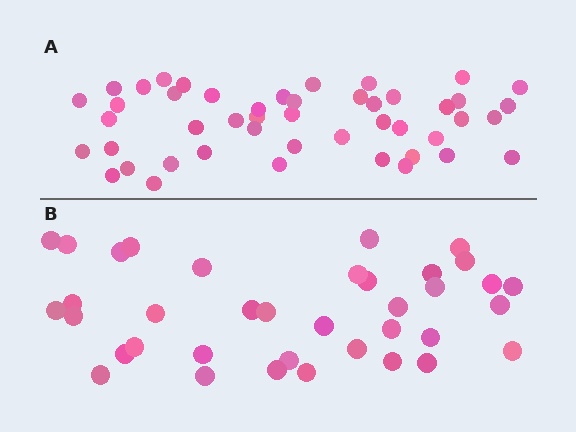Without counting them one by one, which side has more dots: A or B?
Region A (the top region) has more dots.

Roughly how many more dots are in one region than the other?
Region A has roughly 10 or so more dots than region B.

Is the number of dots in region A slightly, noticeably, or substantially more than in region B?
Region A has noticeably more, but not dramatically so. The ratio is roughly 1.3 to 1.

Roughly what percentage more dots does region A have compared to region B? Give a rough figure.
About 25% more.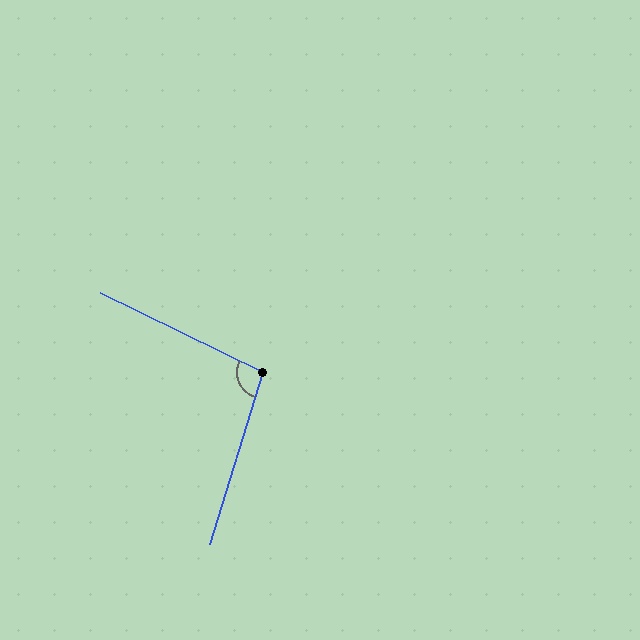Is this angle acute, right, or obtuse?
It is obtuse.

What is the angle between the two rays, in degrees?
Approximately 99 degrees.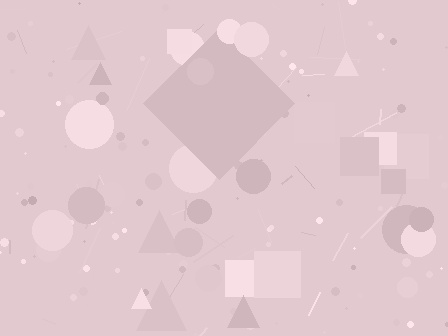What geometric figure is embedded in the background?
A diamond is embedded in the background.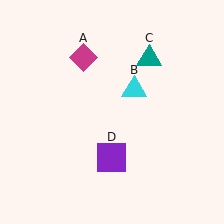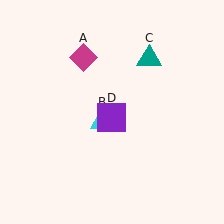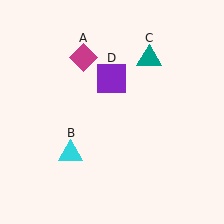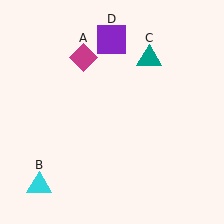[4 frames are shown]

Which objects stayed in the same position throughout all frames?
Magenta diamond (object A) and teal triangle (object C) remained stationary.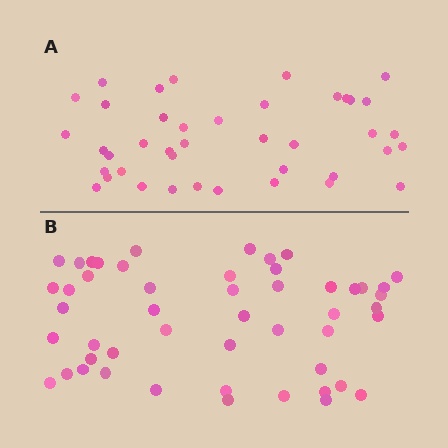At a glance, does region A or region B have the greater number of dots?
Region B (the bottom region) has more dots.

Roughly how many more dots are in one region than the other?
Region B has roughly 8 or so more dots than region A.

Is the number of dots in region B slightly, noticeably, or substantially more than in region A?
Region B has only slightly more — the two regions are fairly close. The ratio is roughly 1.2 to 1.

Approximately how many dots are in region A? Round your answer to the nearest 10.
About 40 dots. (The exact count is 41, which rounds to 40.)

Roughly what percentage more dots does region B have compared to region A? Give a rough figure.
About 20% more.